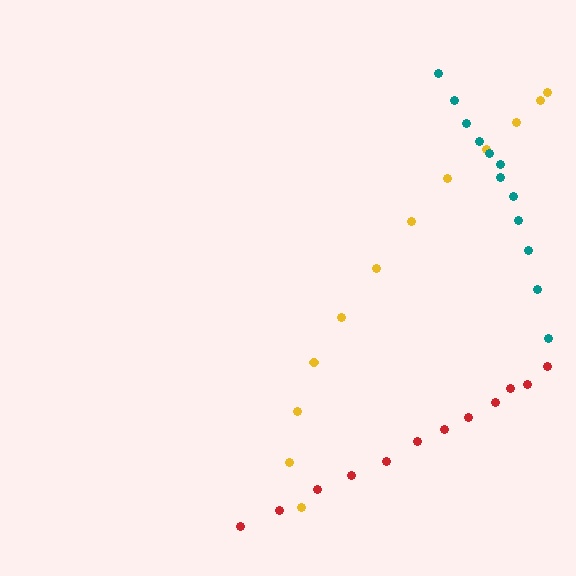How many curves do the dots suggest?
There are 3 distinct paths.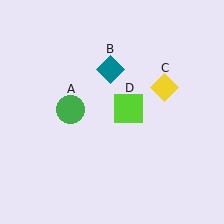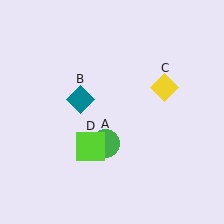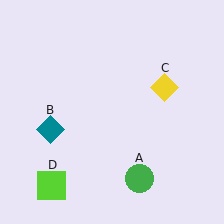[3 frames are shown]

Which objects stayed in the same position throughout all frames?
Yellow diamond (object C) remained stationary.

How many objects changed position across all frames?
3 objects changed position: green circle (object A), teal diamond (object B), lime square (object D).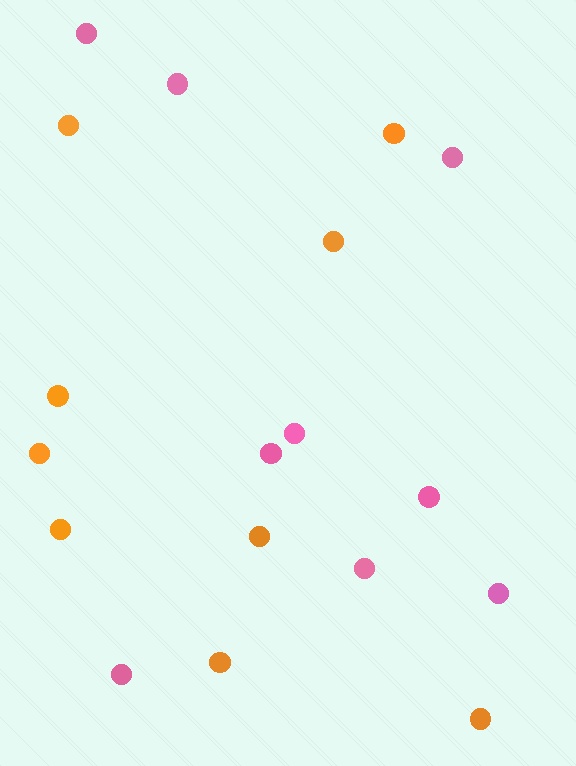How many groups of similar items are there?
There are 2 groups: one group of pink circles (9) and one group of orange circles (9).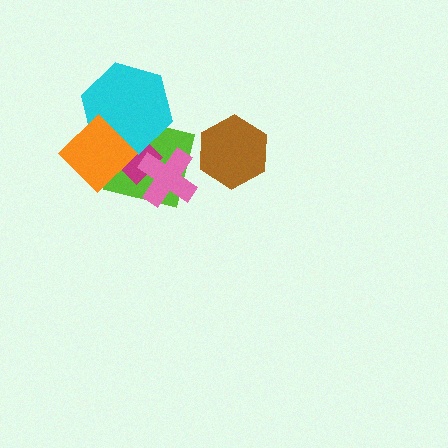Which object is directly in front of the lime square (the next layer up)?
The magenta diamond is directly in front of the lime square.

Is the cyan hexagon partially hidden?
Yes, it is partially covered by another shape.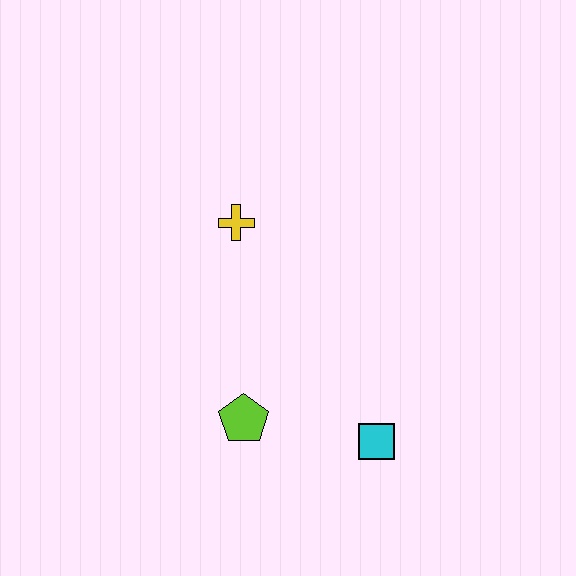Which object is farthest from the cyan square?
The yellow cross is farthest from the cyan square.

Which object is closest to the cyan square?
The lime pentagon is closest to the cyan square.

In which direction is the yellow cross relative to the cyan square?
The yellow cross is above the cyan square.